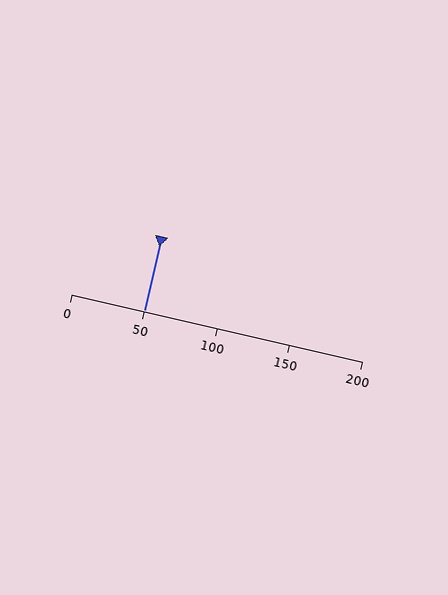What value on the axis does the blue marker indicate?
The marker indicates approximately 50.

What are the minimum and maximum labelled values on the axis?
The axis runs from 0 to 200.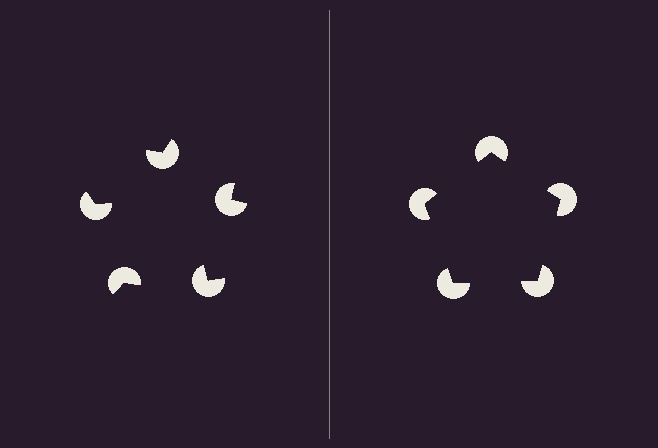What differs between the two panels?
The pac-man discs are positioned identically on both sides; only the wedge orientations differ. On the right they align to a pentagon; on the left they are misaligned.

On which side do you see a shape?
An illusory pentagon appears on the right side. On the left side the wedge cuts are rotated, so no coherent shape forms.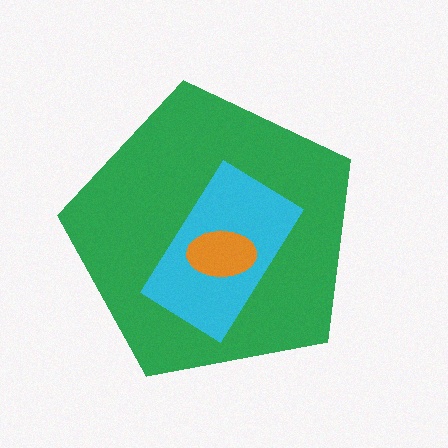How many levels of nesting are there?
3.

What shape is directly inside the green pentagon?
The cyan rectangle.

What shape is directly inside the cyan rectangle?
The orange ellipse.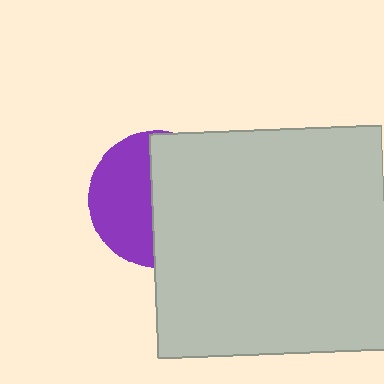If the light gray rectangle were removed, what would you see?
You would see the complete purple circle.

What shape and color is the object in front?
The object in front is a light gray rectangle.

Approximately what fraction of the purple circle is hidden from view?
Roughly 54% of the purple circle is hidden behind the light gray rectangle.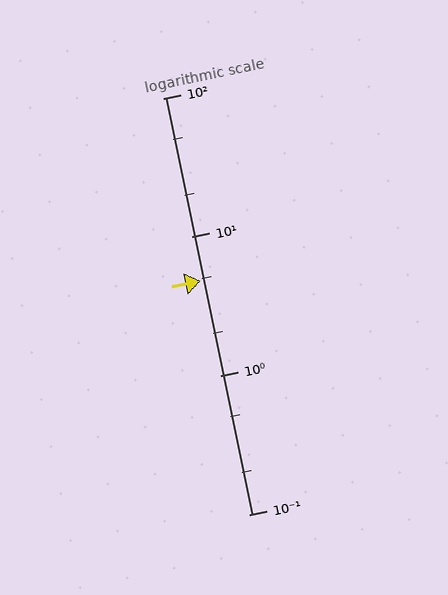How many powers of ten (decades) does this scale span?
The scale spans 3 decades, from 0.1 to 100.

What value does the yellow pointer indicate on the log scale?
The pointer indicates approximately 4.8.